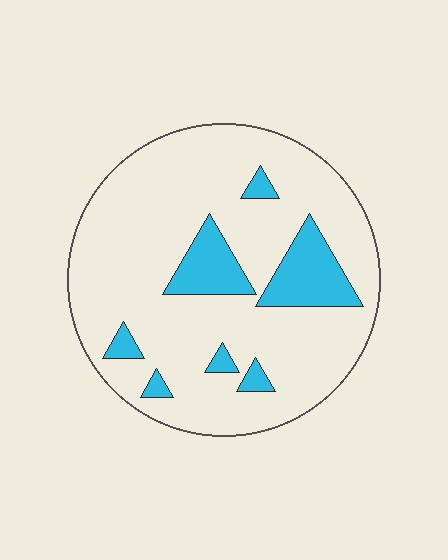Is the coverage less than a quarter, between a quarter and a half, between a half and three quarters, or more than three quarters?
Less than a quarter.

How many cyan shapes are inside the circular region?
7.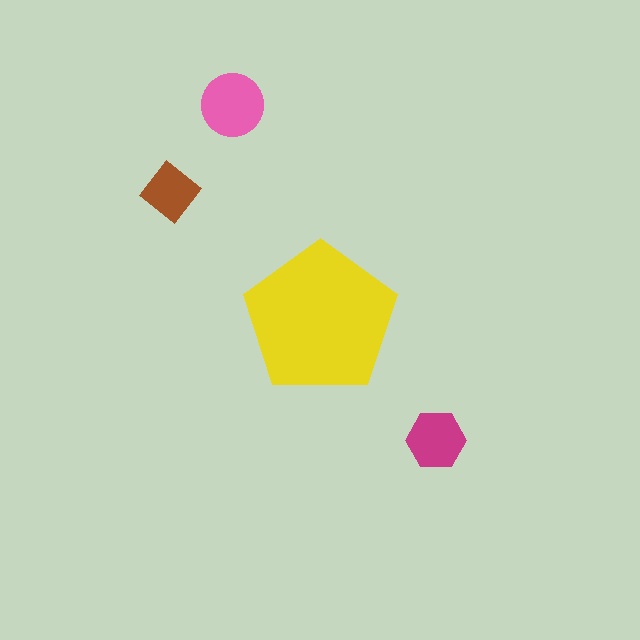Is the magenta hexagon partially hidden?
No, the magenta hexagon is fully visible.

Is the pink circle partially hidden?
No, the pink circle is fully visible.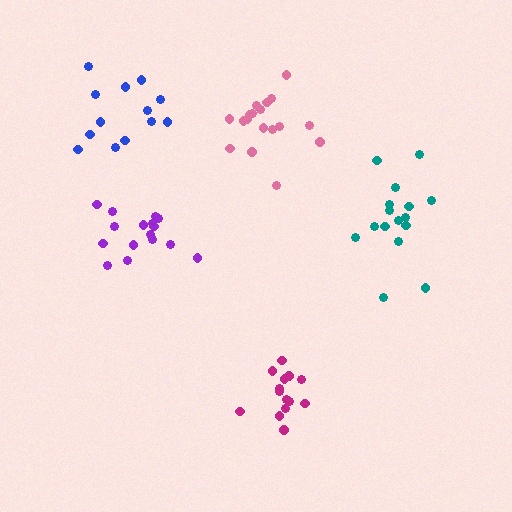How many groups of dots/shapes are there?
There are 5 groups.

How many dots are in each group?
Group 1: 18 dots, Group 2: 16 dots, Group 3: 13 dots, Group 4: 14 dots, Group 5: 16 dots (77 total).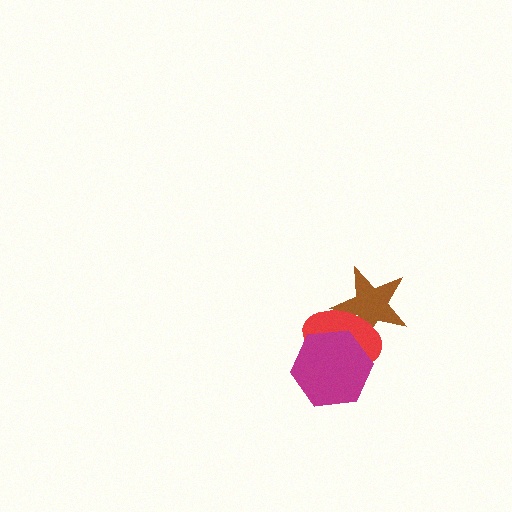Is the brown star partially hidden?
Yes, it is partially covered by another shape.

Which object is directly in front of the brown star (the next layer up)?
The red ellipse is directly in front of the brown star.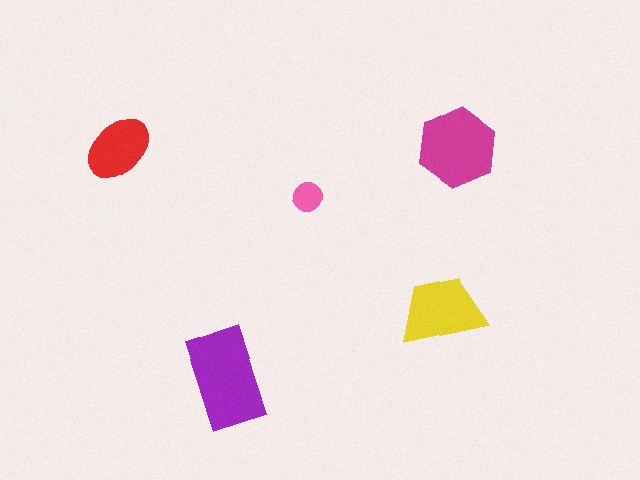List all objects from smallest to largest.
The pink circle, the red ellipse, the yellow trapezoid, the magenta hexagon, the purple rectangle.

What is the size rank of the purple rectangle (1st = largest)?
1st.